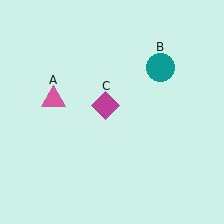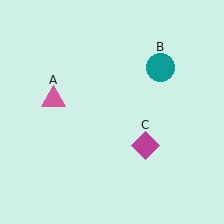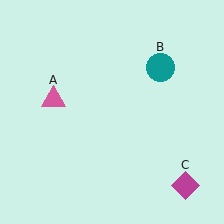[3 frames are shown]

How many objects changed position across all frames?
1 object changed position: magenta diamond (object C).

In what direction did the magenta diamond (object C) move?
The magenta diamond (object C) moved down and to the right.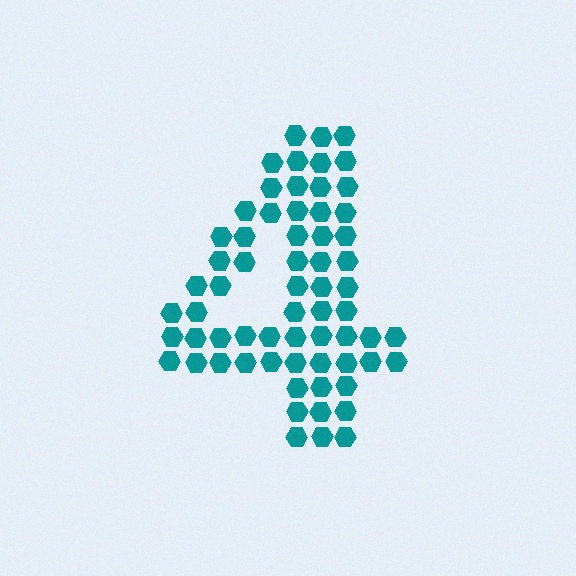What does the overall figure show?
The overall figure shows the digit 4.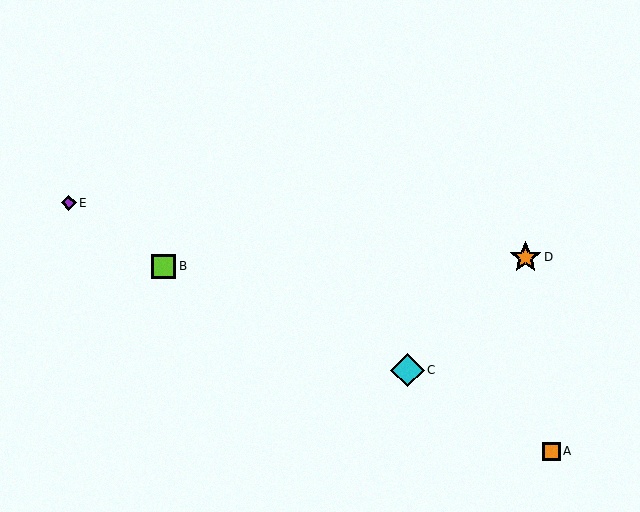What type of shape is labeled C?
Shape C is a cyan diamond.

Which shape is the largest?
The cyan diamond (labeled C) is the largest.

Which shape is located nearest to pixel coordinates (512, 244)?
The orange star (labeled D) at (525, 257) is nearest to that location.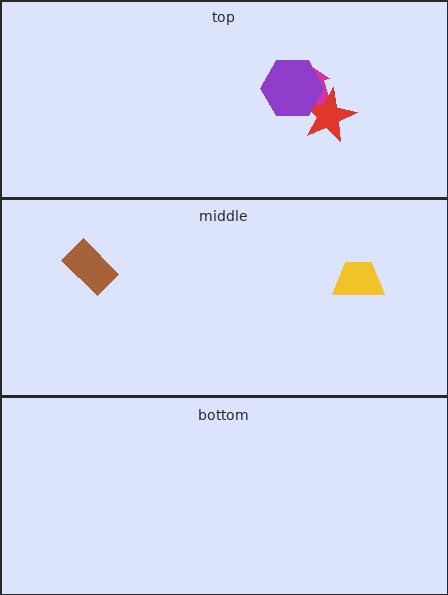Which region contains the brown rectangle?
The middle region.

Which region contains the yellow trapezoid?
The middle region.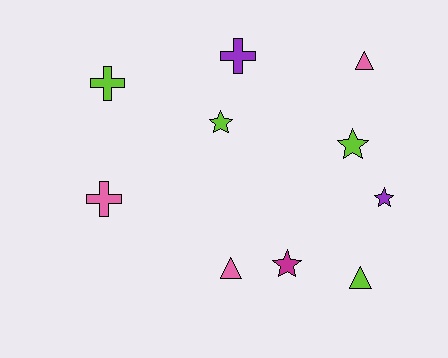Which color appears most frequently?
Lime, with 4 objects.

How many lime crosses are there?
There is 1 lime cross.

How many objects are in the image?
There are 10 objects.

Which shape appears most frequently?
Star, with 4 objects.